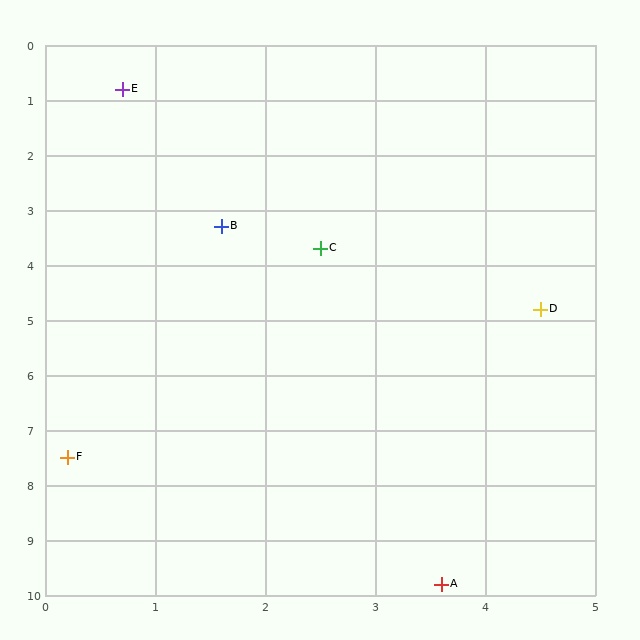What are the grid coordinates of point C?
Point C is at approximately (2.5, 3.7).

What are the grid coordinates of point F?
Point F is at approximately (0.2, 7.5).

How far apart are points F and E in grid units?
Points F and E are about 6.7 grid units apart.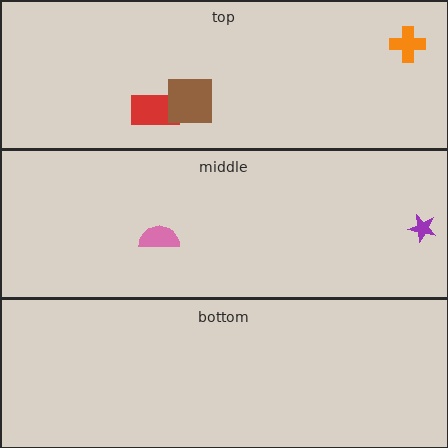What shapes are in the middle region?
The pink semicircle, the purple star.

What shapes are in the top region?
The red rectangle, the orange cross, the brown square.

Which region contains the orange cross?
The top region.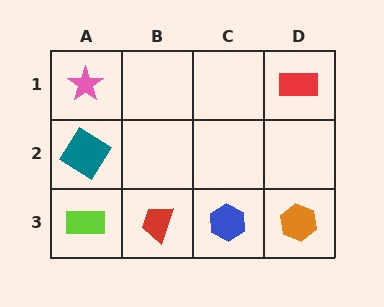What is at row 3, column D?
An orange hexagon.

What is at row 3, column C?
A blue hexagon.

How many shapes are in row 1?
2 shapes.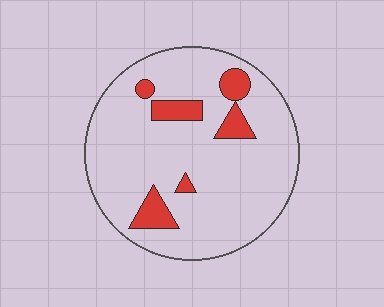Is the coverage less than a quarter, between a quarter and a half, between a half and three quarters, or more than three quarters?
Less than a quarter.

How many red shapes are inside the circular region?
6.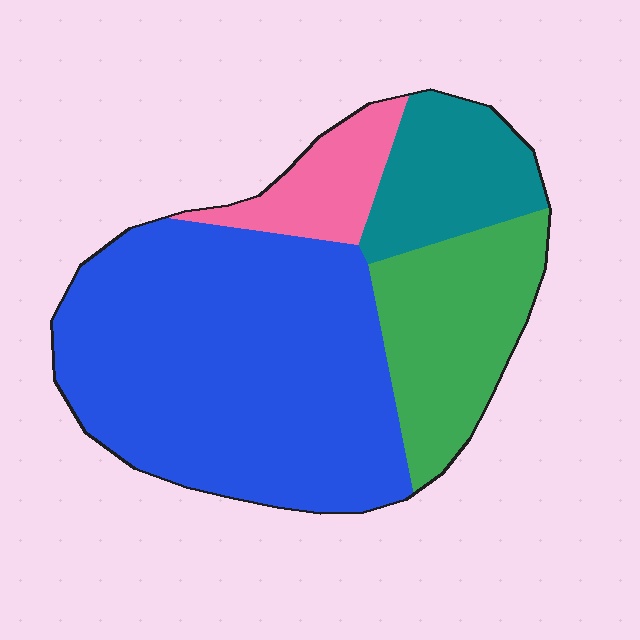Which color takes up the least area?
Pink, at roughly 10%.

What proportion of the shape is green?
Green takes up about one fifth (1/5) of the shape.